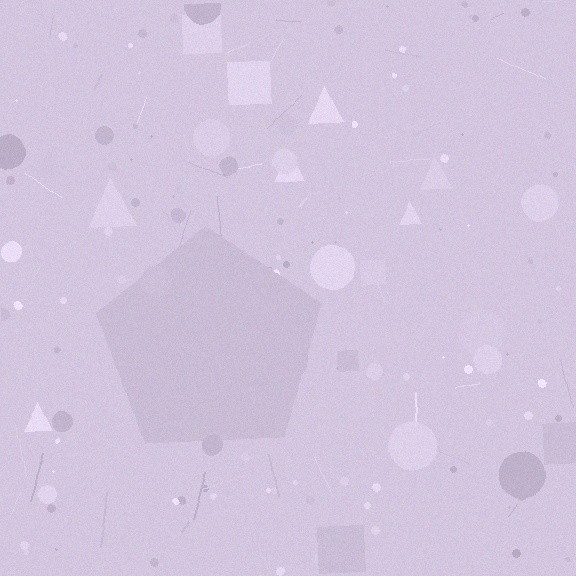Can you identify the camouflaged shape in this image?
The camouflaged shape is a pentagon.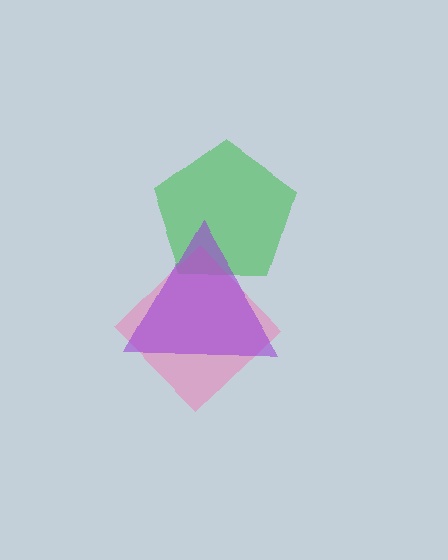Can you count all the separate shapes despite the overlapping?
Yes, there are 3 separate shapes.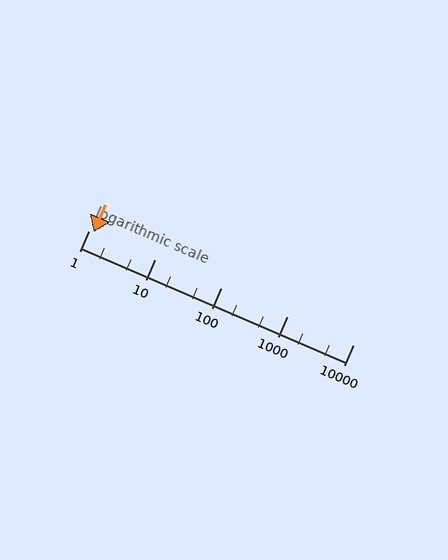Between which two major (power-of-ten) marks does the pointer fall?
The pointer is between 1 and 10.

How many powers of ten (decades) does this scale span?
The scale spans 4 decades, from 1 to 10000.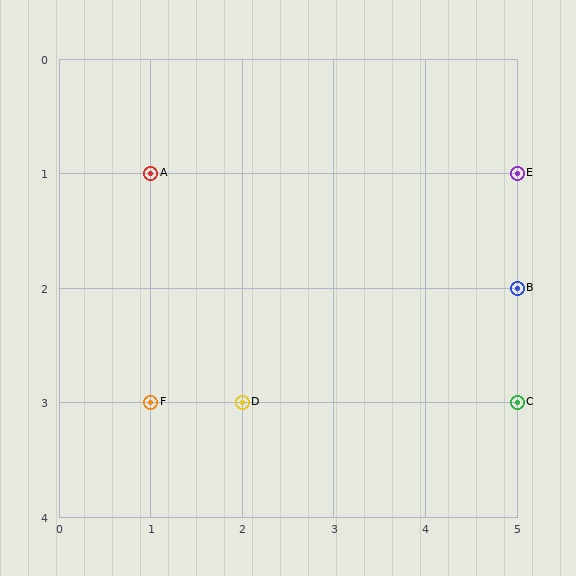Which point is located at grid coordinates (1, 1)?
Point A is at (1, 1).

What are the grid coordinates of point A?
Point A is at grid coordinates (1, 1).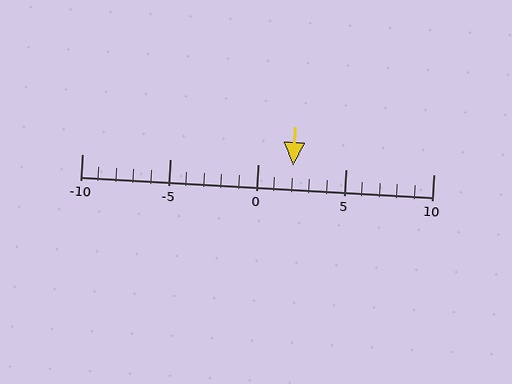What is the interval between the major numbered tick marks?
The major tick marks are spaced 5 units apart.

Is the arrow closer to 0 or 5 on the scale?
The arrow is closer to 0.